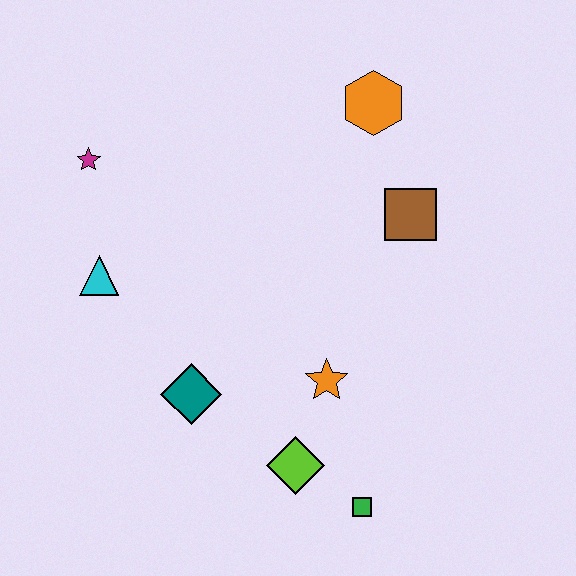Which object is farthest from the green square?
The magenta star is farthest from the green square.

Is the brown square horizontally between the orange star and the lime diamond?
No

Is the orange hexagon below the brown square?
No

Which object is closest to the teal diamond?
The lime diamond is closest to the teal diamond.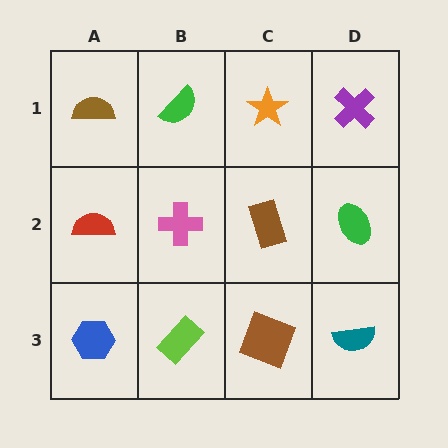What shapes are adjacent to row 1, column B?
A pink cross (row 2, column B), a brown semicircle (row 1, column A), an orange star (row 1, column C).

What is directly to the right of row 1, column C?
A purple cross.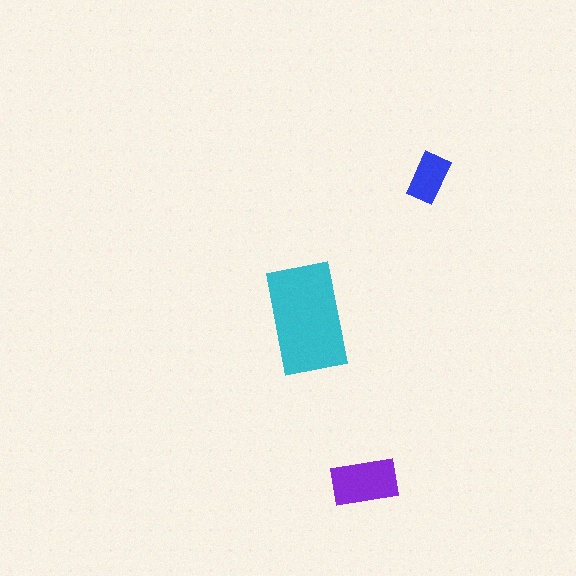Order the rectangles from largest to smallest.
the cyan one, the purple one, the blue one.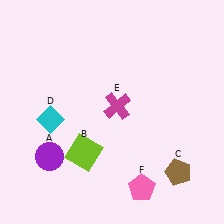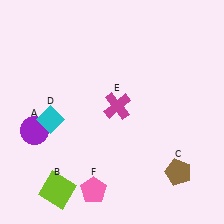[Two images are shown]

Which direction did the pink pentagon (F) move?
The pink pentagon (F) moved left.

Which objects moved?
The objects that moved are: the purple circle (A), the lime square (B), the pink pentagon (F).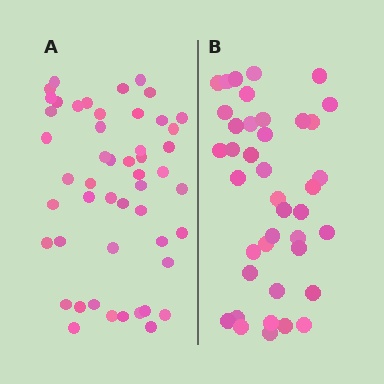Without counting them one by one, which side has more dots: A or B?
Region A (the left region) has more dots.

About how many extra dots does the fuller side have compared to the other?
Region A has roughly 10 or so more dots than region B.